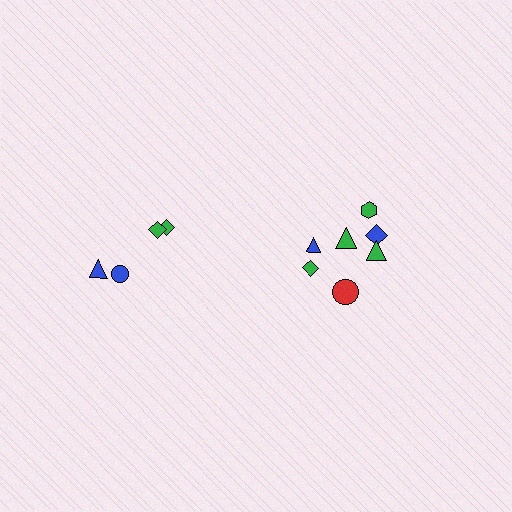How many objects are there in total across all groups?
There are 11 objects.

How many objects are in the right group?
There are 7 objects.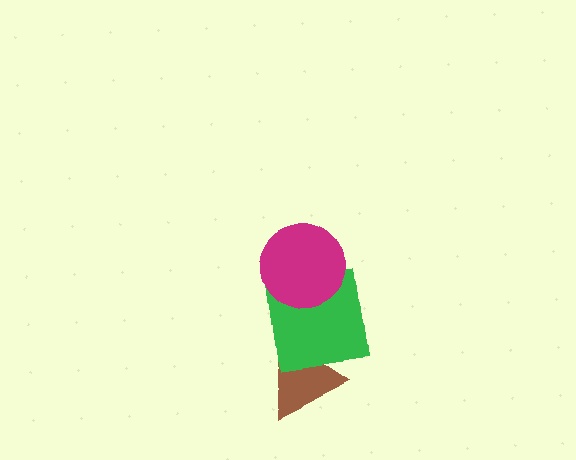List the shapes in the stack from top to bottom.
From top to bottom: the magenta circle, the green square, the brown triangle.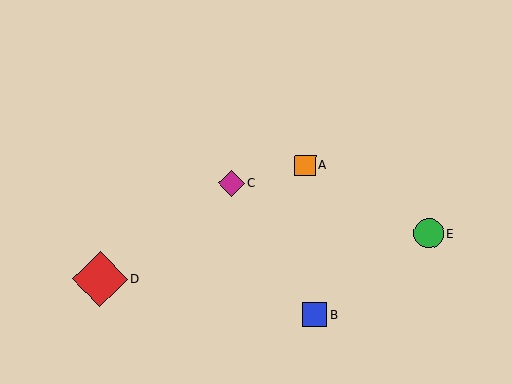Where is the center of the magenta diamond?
The center of the magenta diamond is at (231, 183).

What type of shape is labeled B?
Shape B is a blue square.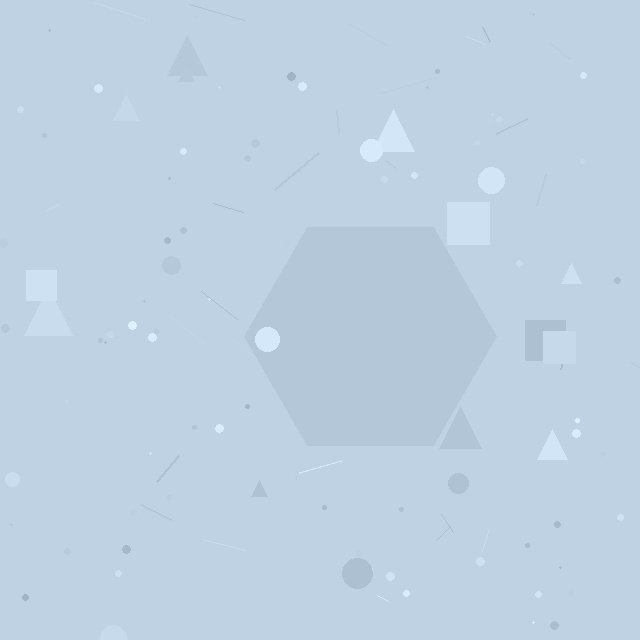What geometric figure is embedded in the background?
A hexagon is embedded in the background.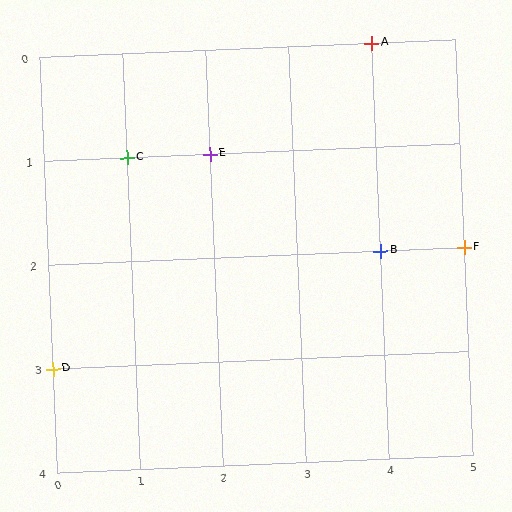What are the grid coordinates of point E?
Point E is at grid coordinates (2, 1).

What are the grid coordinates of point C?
Point C is at grid coordinates (1, 1).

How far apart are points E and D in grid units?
Points E and D are 2 columns and 2 rows apart (about 2.8 grid units diagonally).